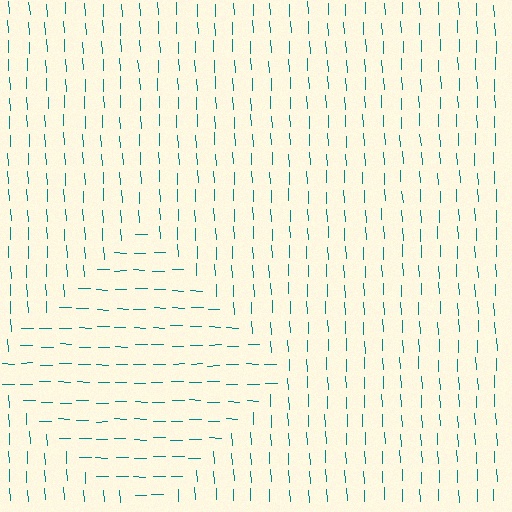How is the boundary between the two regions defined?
The boundary is defined purely by a change in line orientation (approximately 86 degrees difference). All lines are the same color and thickness.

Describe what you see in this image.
The image is filled with small teal line segments. A diamond region in the image has lines oriented differently from the surrounding lines, creating a visible texture boundary.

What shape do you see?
I see a diamond.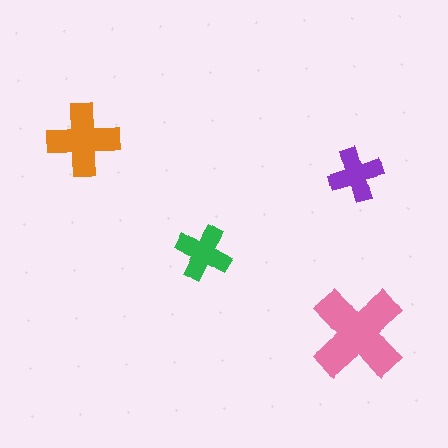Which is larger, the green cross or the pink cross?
The pink one.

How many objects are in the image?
There are 4 objects in the image.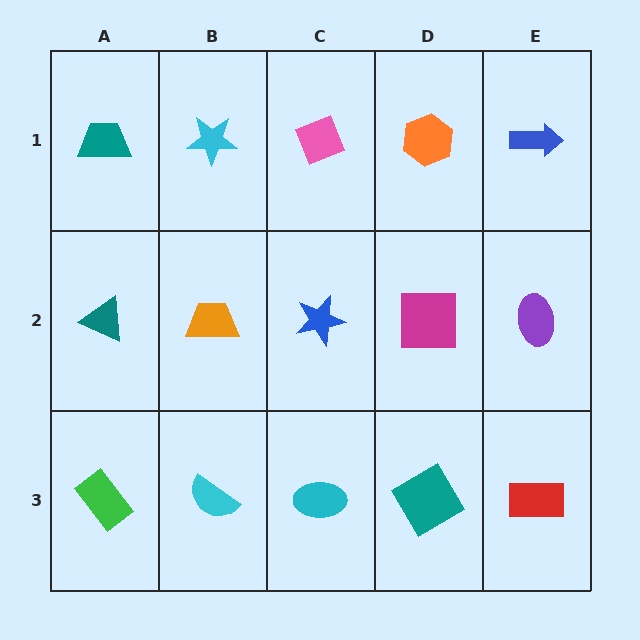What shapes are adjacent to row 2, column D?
An orange hexagon (row 1, column D), a teal diamond (row 3, column D), a blue star (row 2, column C), a purple ellipse (row 2, column E).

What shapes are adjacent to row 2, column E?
A blue arrow (row 1, column E), a red rectangle (row 3, column E), a magenta square (row 2, column D).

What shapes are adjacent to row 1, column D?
A magenta square (row 2, column D), a pink diamond (row 1, column C), a blue arrow (row 1, column E).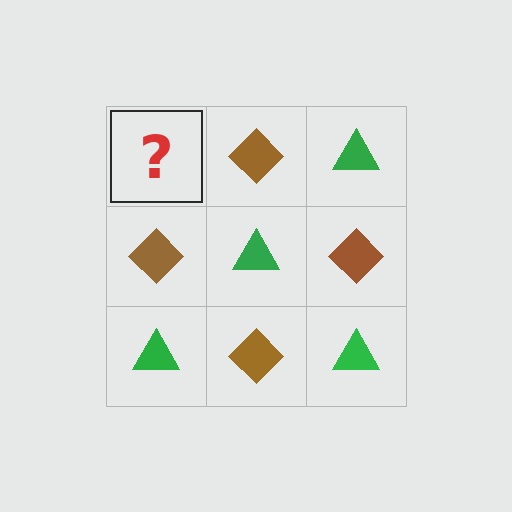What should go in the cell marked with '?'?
The missing cell should contain a green triangle.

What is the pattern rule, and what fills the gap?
The rule is that it alternates green triangle and brown diamond in a checkerboard pattern. The gap should be filled with a green triangle.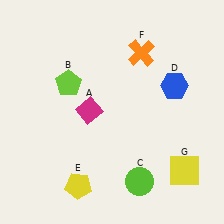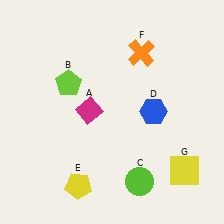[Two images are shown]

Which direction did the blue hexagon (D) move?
The blue hexagon (D) moved down.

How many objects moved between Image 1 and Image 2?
1 object moved between the two images.